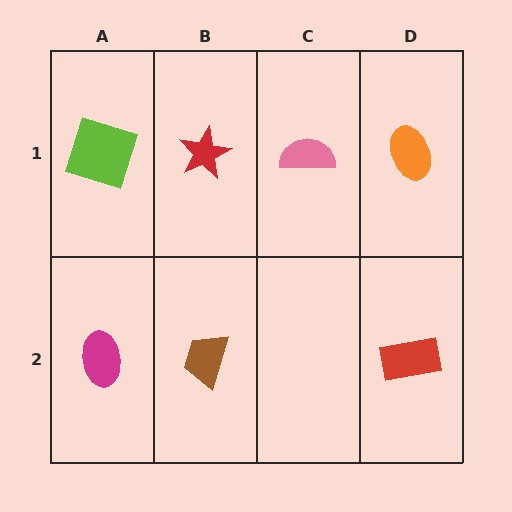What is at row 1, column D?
An orange ellipse.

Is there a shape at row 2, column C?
No, that cell is empty.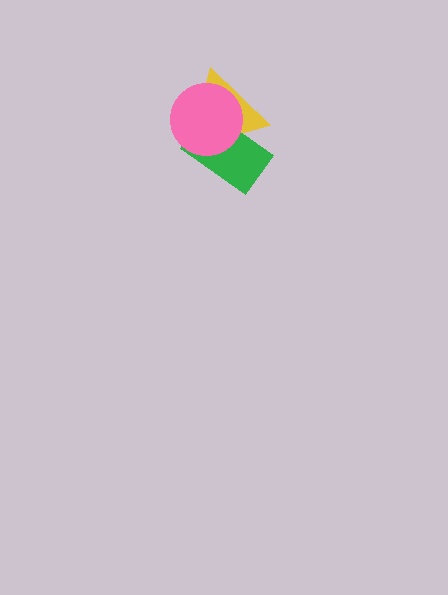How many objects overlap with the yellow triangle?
2 objects overlap with the yellow triangle.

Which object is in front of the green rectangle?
The pink circle is in front of the green rectangle.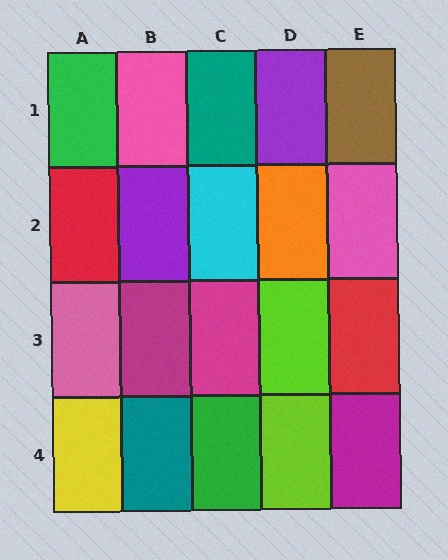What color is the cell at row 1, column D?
Purple.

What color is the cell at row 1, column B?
Pink.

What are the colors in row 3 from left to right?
Pink, magenta, magenta, lime, red.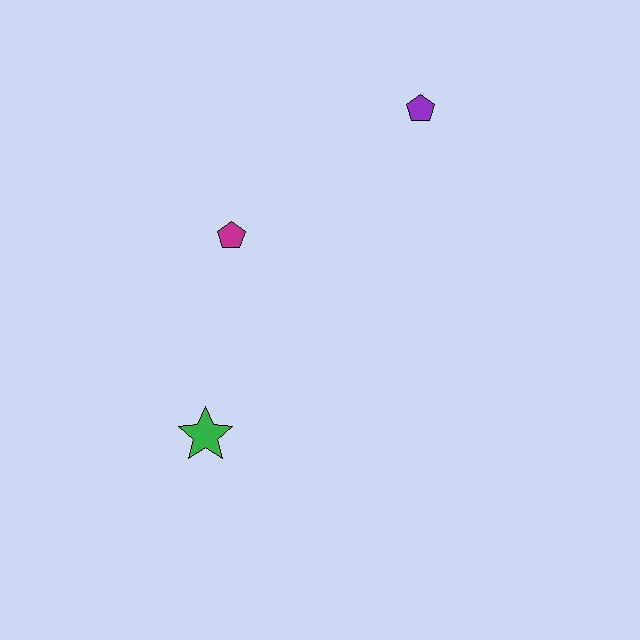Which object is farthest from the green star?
The purple pentagon is farthest from the green star.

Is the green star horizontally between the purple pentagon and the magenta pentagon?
No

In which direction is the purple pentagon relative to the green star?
The purple pentagon is above the green star.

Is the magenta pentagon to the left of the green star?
No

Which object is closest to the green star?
The magenta pentagon is closest to the green star.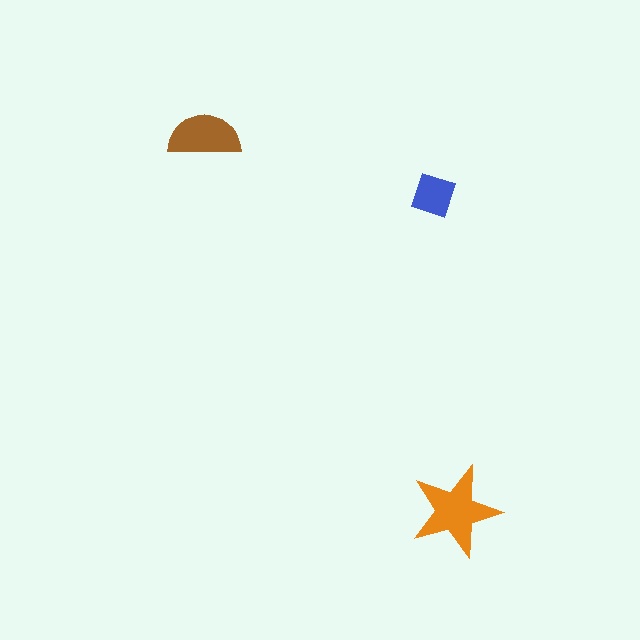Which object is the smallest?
The blue diamond.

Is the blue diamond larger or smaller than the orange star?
Smaller.